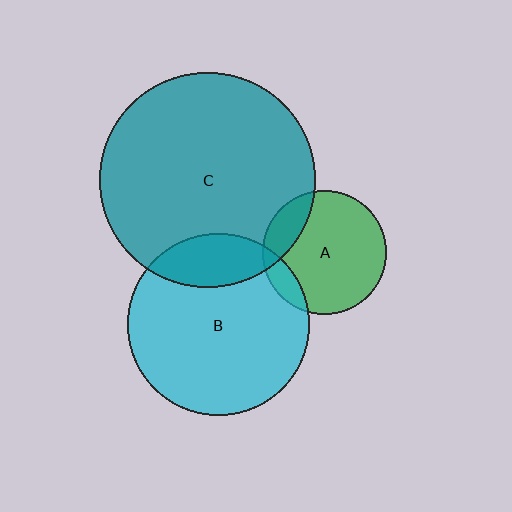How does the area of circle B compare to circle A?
Approximately 2.1 times.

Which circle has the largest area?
Circle C (teal).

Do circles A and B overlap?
Yes.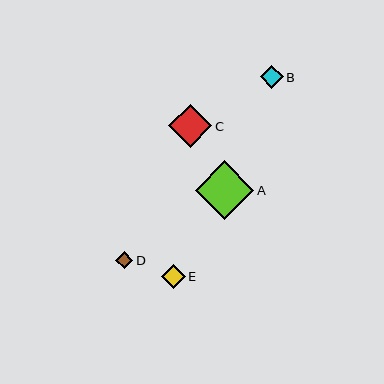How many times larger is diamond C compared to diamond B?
Diamond C is approximately 1.9 times the size of diamond B.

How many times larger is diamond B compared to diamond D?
Diamond B is approximately 1.3 times the size of diamond D.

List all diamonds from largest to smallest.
From largest to smallest: A, C, E, B, D.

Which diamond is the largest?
Diamond A is the largest with a size of approximately 59 pixels.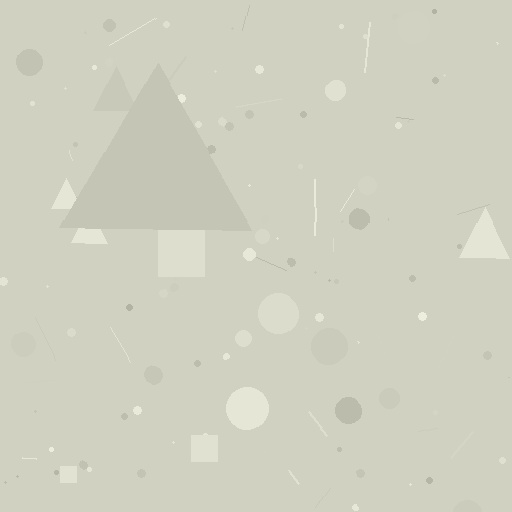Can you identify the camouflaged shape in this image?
The camouflaged shape is a triangle.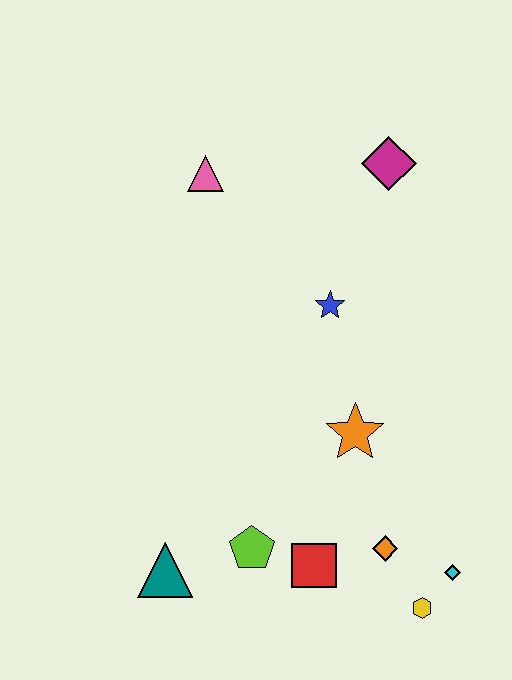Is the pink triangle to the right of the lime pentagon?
No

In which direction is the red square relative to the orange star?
The red square is below the orange star.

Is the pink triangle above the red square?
Yes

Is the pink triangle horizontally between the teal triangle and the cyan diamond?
Yes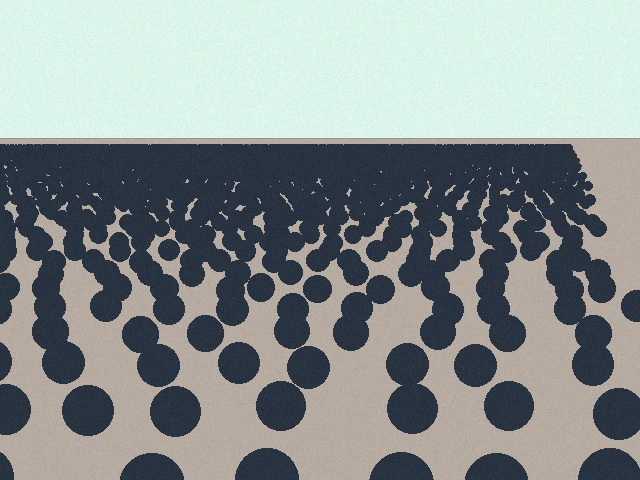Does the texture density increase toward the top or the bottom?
Density increases toward the top.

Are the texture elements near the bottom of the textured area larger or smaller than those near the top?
Larger. Near the bottom, elements are closer to the viewer and appear at a bigger on-screen size.